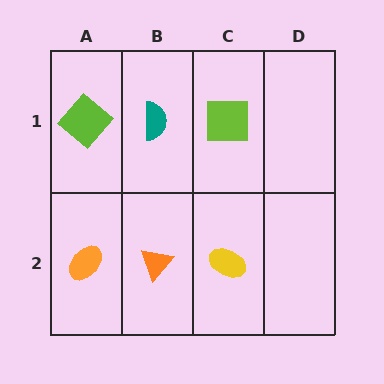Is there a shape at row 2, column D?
No, that cell is empty.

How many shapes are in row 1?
3 shapes.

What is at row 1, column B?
A teal semicircle.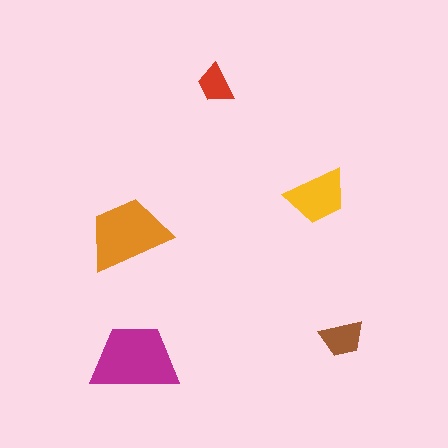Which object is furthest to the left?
The orange trapezoid is leftmost.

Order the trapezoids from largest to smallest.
the magenta one, the orange one, the yellow one, the brown one, the red one.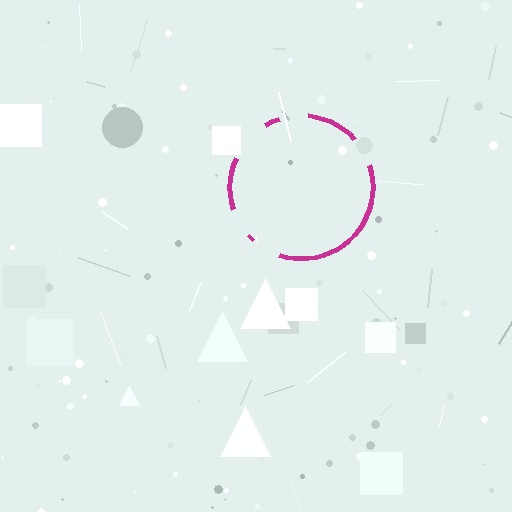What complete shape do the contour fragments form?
The contour fragments form a circle.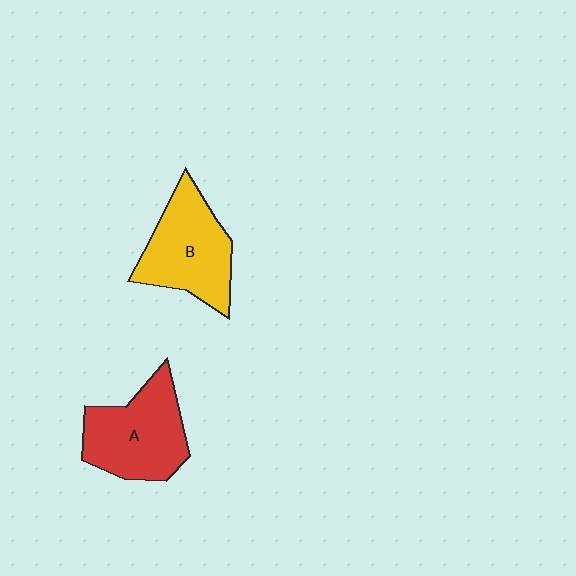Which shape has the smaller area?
Shape B (yellow).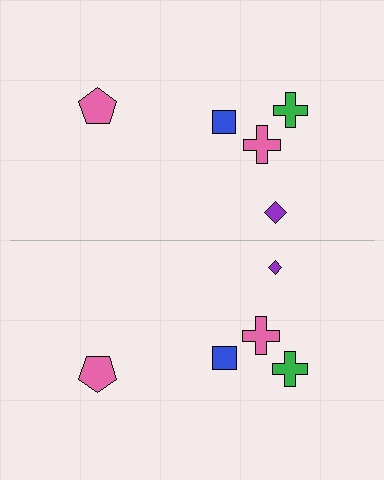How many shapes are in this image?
There are 10 shapes in this image.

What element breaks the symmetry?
The purple diamond on the bottom side has a different size than its mirror counterpart.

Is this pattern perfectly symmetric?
No, the pattern is not perfectly symmetric. The purple diamond on the bottom side has a different size than its mirror counterpart.